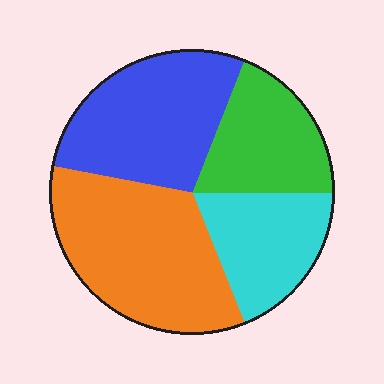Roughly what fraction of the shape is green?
Green covers roughly 20% of the shape.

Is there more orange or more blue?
Orange.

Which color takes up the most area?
Orange, at roughly 35%.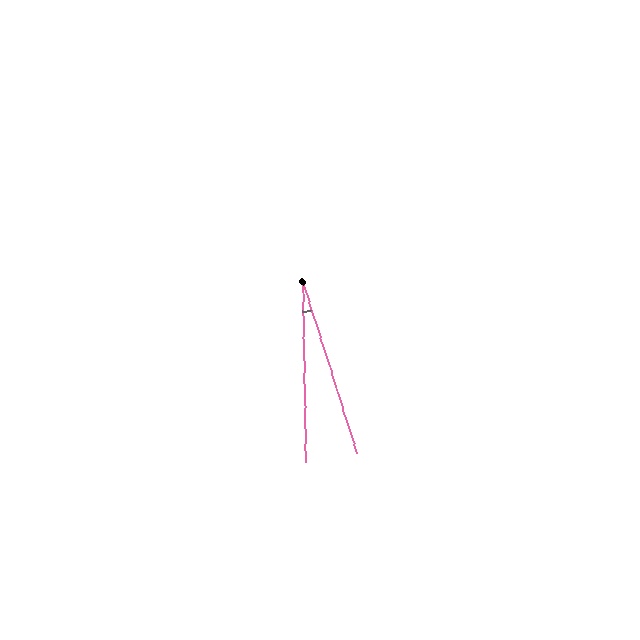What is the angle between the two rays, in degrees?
Approximately 17 degrees.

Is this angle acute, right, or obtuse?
It is acute.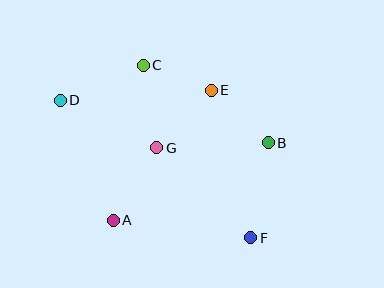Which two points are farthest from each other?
Points D and F are farthest from each other.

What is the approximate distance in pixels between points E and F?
The distance between E and F is approximately 153 pixels.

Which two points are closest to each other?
Points C and E are closest to each other.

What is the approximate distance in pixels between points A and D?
The distance between A and D is approximately 131 pixels.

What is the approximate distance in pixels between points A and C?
The distance between A and C is approximately 158 pixels.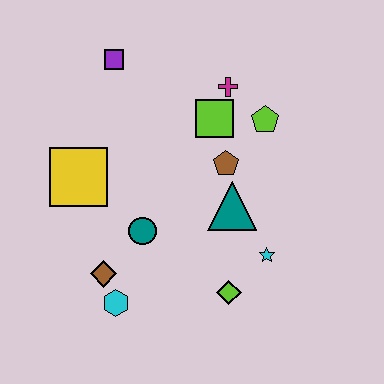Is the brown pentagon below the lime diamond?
No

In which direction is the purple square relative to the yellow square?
The purple square is above the yellow square.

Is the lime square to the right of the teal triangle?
No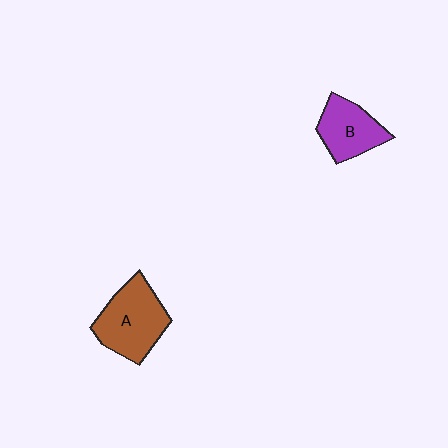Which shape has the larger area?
Shape A (brown).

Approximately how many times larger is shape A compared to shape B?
Approximately 1.4 times.